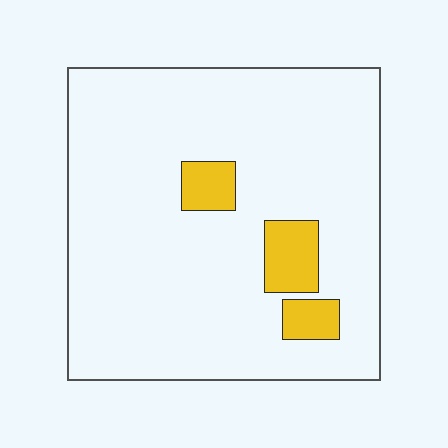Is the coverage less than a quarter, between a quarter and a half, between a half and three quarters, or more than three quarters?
Less than a quarter.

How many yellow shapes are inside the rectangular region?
3.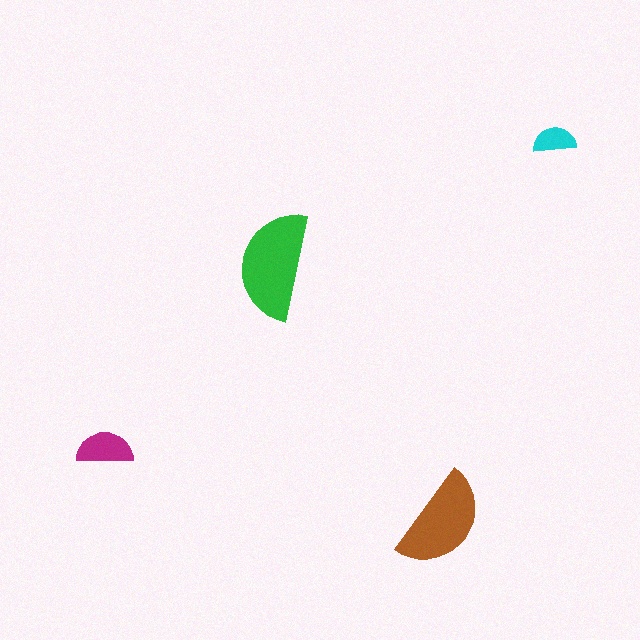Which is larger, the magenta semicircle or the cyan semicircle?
The magenta one.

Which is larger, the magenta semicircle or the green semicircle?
The green one.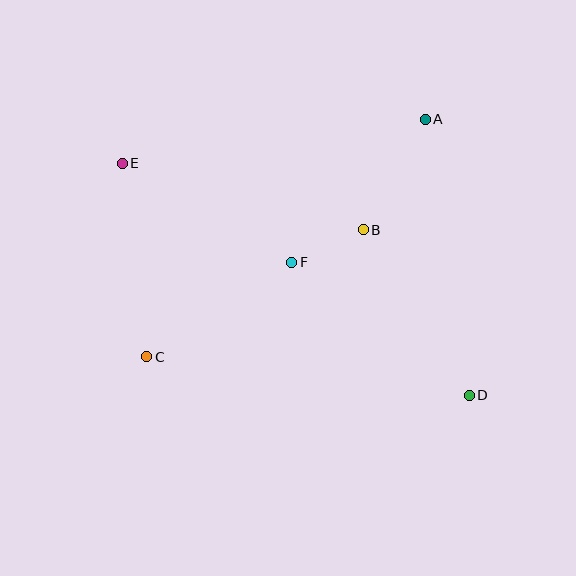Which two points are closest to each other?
Points B and F are closest to each other.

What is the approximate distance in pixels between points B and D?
The distance between B and D is approximately 197 pixels.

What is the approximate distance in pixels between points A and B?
The distance between A and B is approximately 126 pixels.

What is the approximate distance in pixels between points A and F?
The distance between A and F is approximately 196 pixels.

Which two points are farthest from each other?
Points D and E are farthest from each other.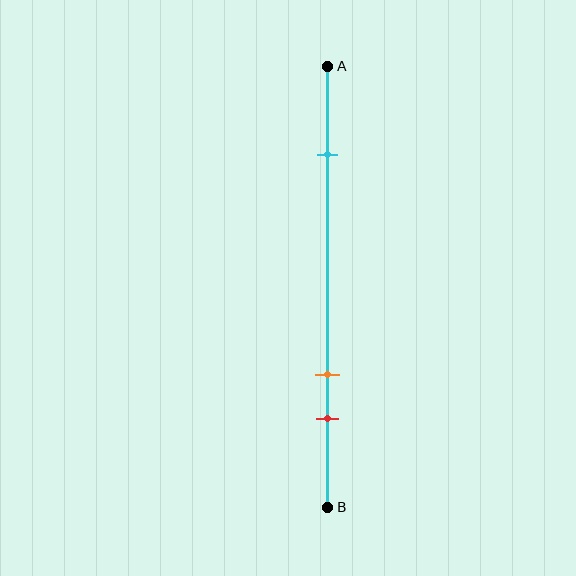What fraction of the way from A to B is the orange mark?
The orange mark is approximately 70% (0.7) of the way from A to B.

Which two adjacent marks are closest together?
The orange and red marks are the closest adjacent pair.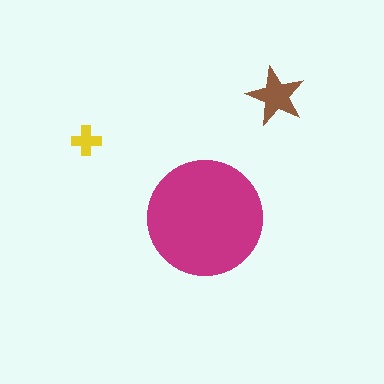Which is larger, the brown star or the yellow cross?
The brown star.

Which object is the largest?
The magenta circle.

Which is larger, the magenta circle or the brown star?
The magenta circle.